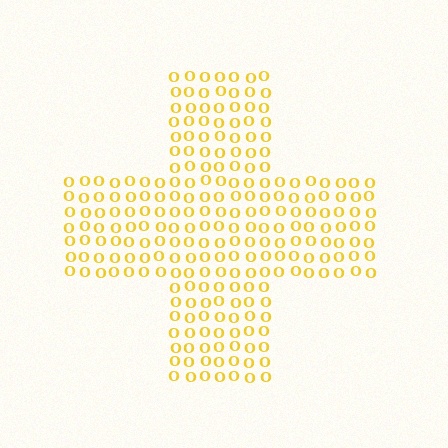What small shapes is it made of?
It is made of small letter O's.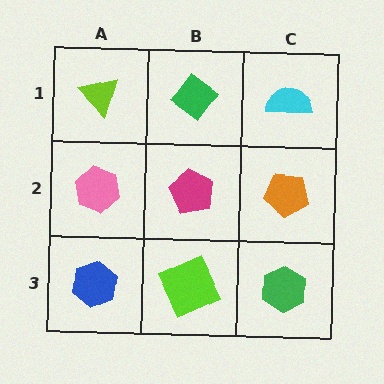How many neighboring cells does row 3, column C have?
2.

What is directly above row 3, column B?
A magenta pentagon.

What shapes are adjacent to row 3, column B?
A magenta pentagon (row 2, column B), a blue hexagon (row 3, column A), a green hexagon (row 3, column C).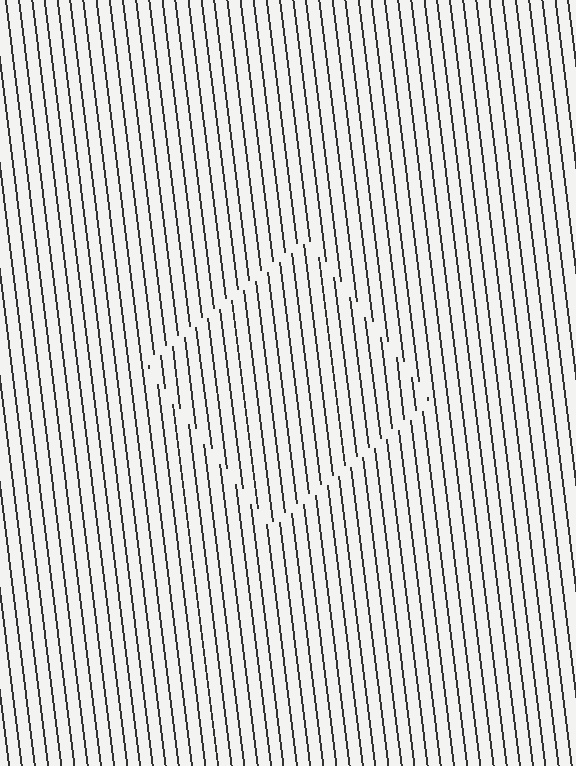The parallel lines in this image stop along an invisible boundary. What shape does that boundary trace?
An illusory square. The interior of the shape contains the same grating, shifted by half a period — the contour is defined by the phase discontinuity where line-ends from the inner and outer gratings abut.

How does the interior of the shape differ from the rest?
The interior of the shape contains the same grating, shifted by half a period — the contour is defined by the phase discontinuity where line-ends from the inner and outer gratings abut.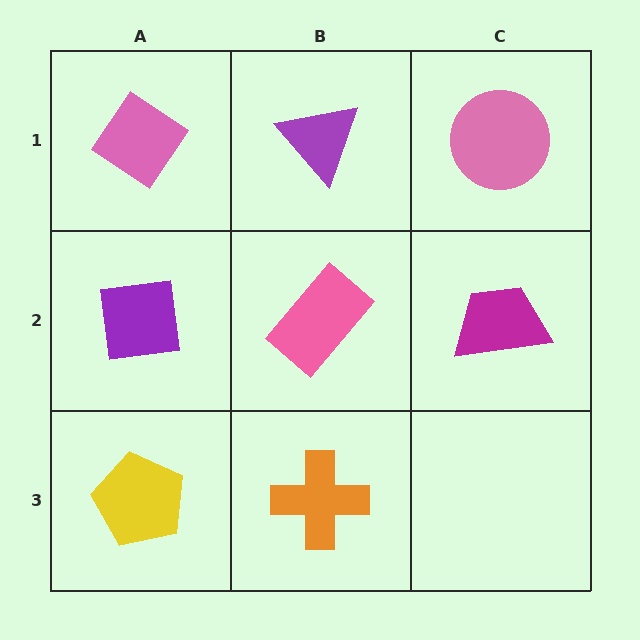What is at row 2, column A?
A purple square.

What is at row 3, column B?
An orange cross.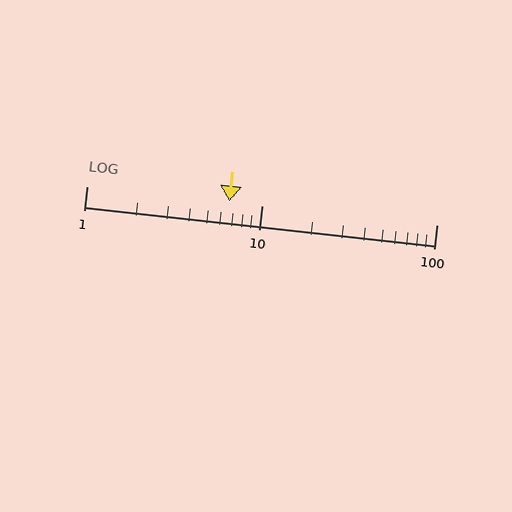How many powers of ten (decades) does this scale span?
The scale spans 2 decades, from 1 to 100.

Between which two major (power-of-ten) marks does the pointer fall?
The pointer is between 1 and 10.